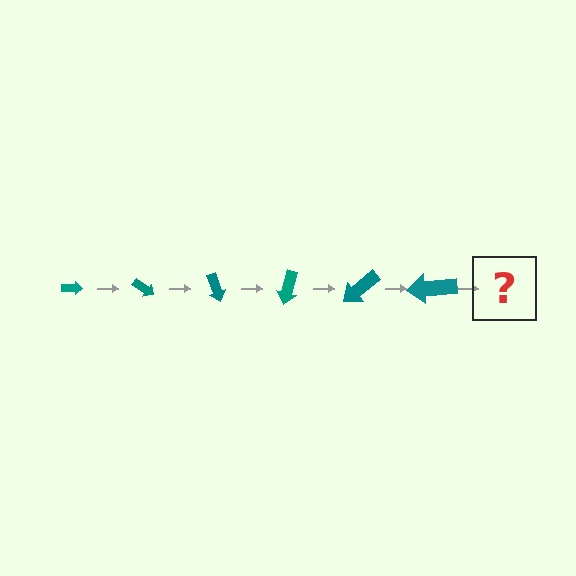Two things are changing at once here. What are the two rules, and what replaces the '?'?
The two rules are that the arrow grows larger each step and it rotates 35 degrees each step. The '?' should be an arrow, larger than the previous one and rotated 210 degrees from the start.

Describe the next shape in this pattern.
It should be an arrow, larger than the previous one and rotated 210 degrees from the start.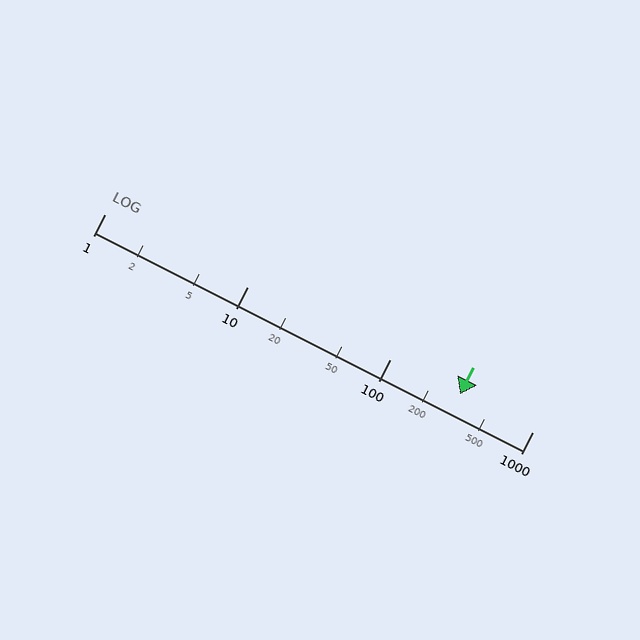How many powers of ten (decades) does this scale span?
The scale spans 3 decades, from 1 to 1000.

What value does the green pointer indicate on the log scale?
The pointer indicates approximately 310.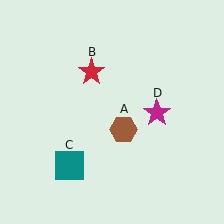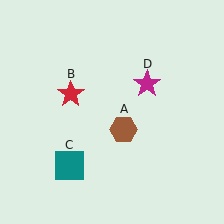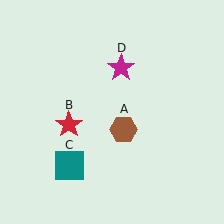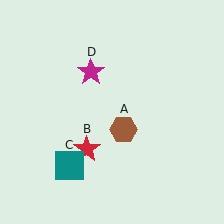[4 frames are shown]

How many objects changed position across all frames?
2 objects changed position: red star (object B), magenta star (object D).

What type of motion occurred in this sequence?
The red star (object B), magenta star (object D) rotated counterclockwise around the center of the scene.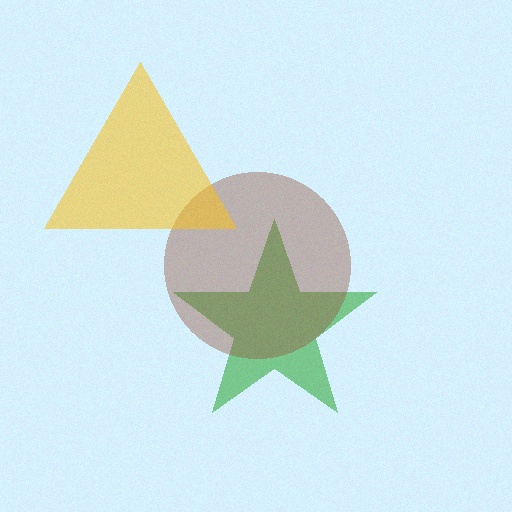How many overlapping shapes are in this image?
There are 3 overlapping shapes in the image.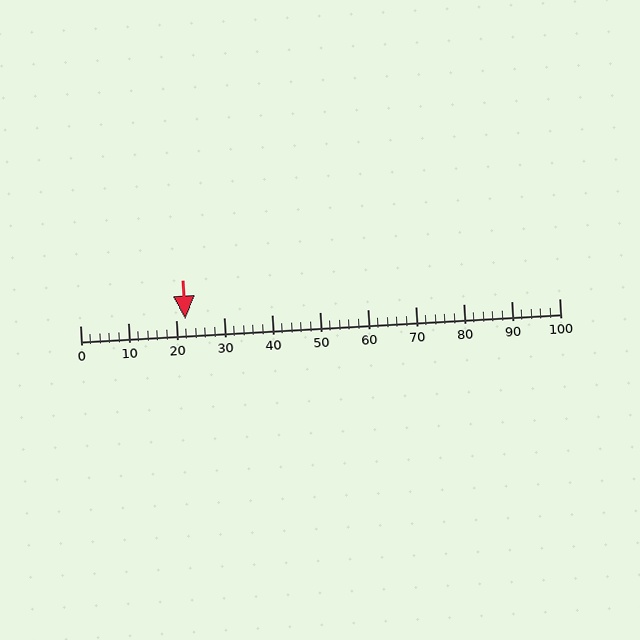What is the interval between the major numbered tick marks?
The major tick marks are spaced 10 units apart.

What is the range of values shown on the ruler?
The ruler shows values from 0 to 100.